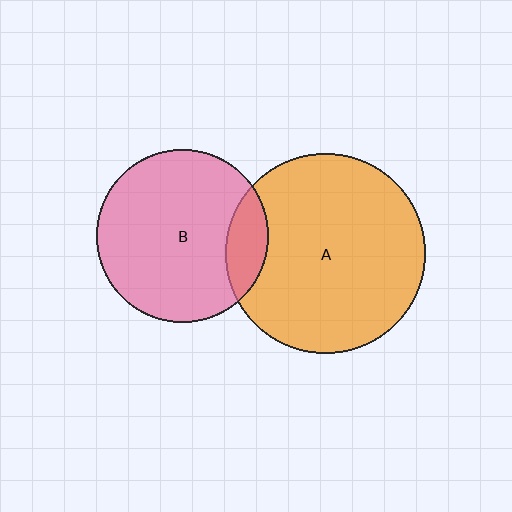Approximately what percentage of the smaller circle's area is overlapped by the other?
Approximately 15%.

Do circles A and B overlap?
Yes.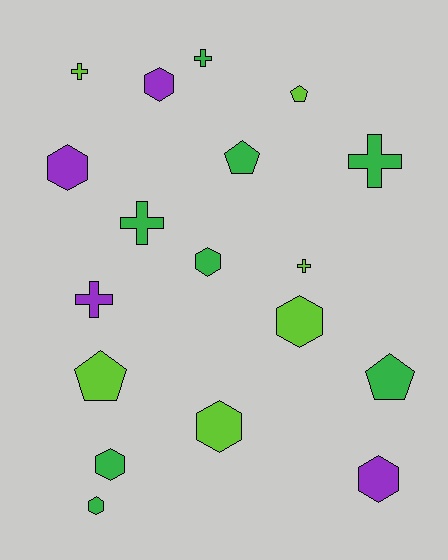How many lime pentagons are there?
There are 2 lime pentagons.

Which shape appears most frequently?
Hexagon, with 8 objects.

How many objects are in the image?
There are 18 objects.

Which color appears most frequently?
Green, with 8 objects.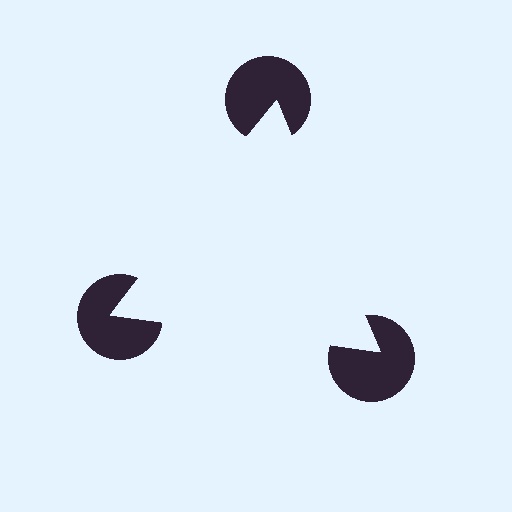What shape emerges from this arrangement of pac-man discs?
An illusory triangle — its edges are inferred from the aligned wedge cuts in the pac-man discs, not physically drawn.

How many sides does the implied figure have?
3 sides.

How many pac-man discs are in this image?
There are 3 — one at each vertex of the illusory triangle.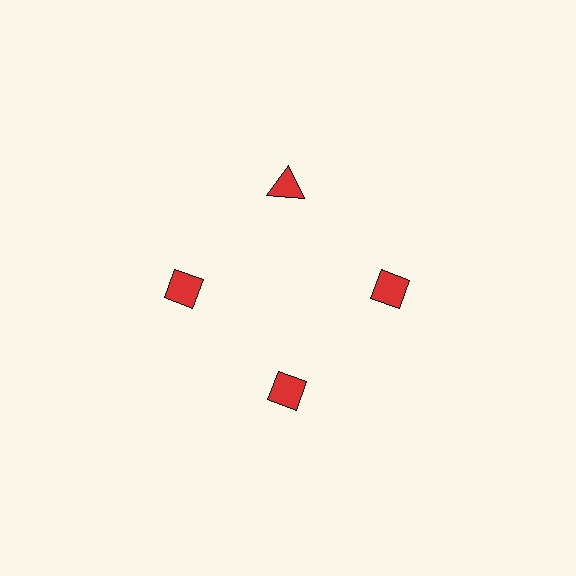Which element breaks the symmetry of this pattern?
The red triangle at roughly the 12 o'clock position breaks the symmetry. All other shapes are red diamonds.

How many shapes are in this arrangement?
There are 4 shapes arranged in a ring pattern.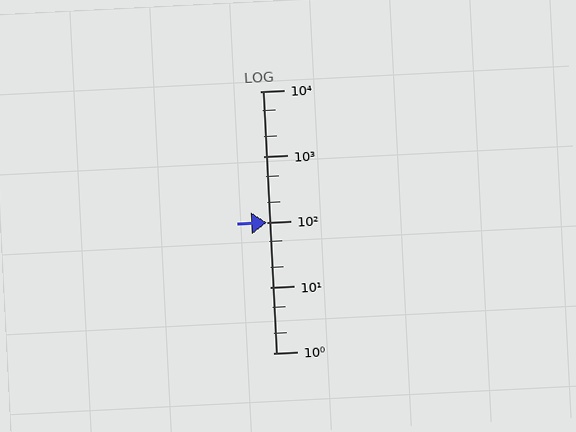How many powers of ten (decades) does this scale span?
The scale spans 4 decades, from 1 to 10000.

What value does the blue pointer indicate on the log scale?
The pointer indicates approximately 100.